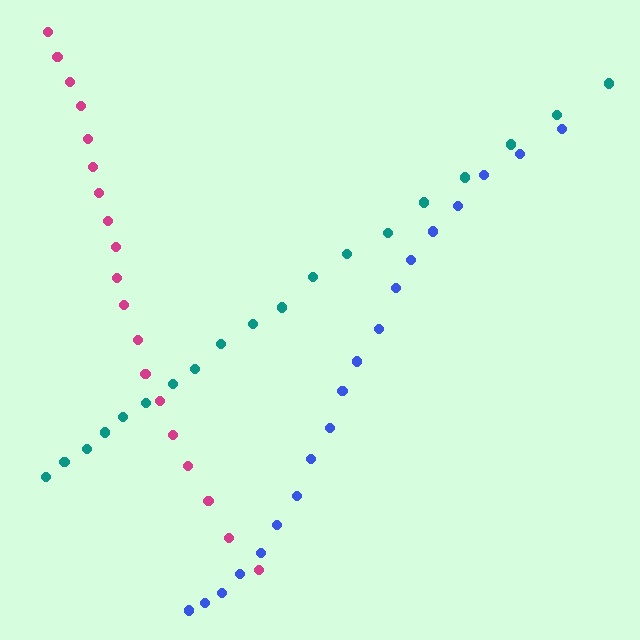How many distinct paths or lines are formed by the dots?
There are 3 distinct paths.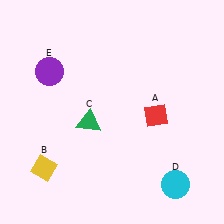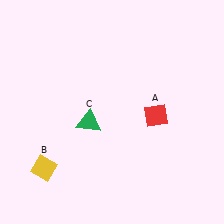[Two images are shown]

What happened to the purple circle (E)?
The purple circle (E) was removed in Image 2. It was in the top-left area of Image 1.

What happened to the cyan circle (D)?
The cyan circle (D) was removed in Image 2. It was in the bottom-right area of Image 1.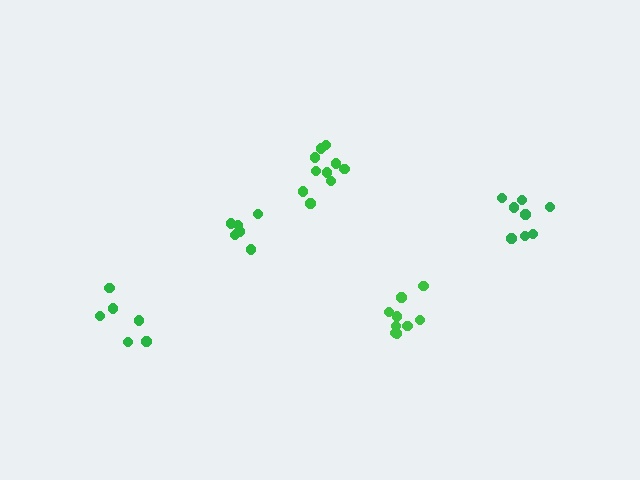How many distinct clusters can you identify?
There are 5 distinct clusters.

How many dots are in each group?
Group 1: 10 dots, Group 2: 8 dots, Group 3: 9 dots, Group 4: 6 dots, Group 5: 6 dots (39 total).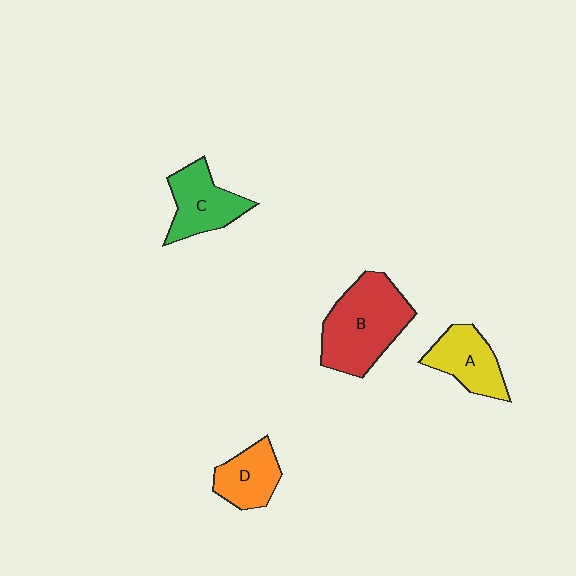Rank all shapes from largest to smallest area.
From largest to smallest: B (red), C (green), A (yellow), D (orange).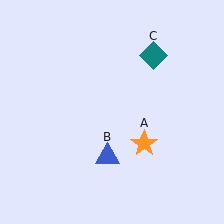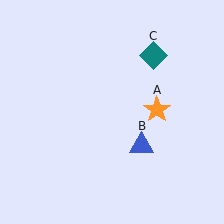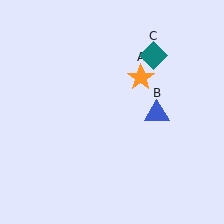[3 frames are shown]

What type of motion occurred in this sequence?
The orange star (object A), blue triangle (object B) rotated counterclockwise around the center of the scene.